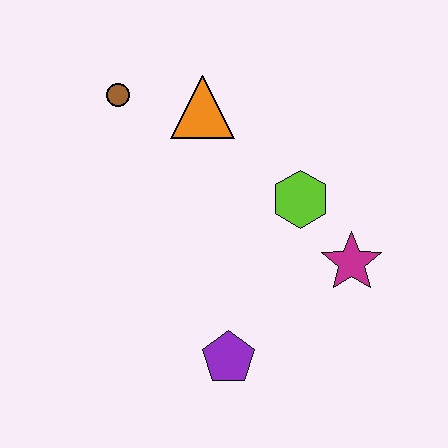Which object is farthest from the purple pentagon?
The brown circle is farthest from the purple pentagon.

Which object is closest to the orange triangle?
The brown circle is closest to the orange triangle.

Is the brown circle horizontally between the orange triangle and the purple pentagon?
No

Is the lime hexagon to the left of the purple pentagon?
No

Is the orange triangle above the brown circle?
No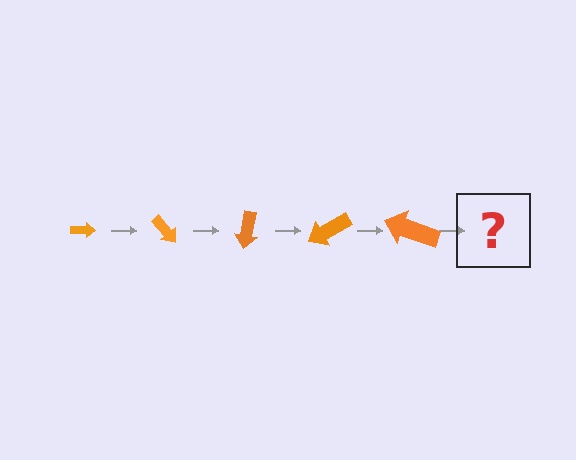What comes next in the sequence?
The next element should be an arrow, larger than the previous one and rotated 250 degrees from the start.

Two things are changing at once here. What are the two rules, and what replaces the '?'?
The two rules are that the arrow grows larger each step and it rotates 50 degrees each step. The '?' should be an arrow, larger than the previous one and rotated 250 degrees from the start.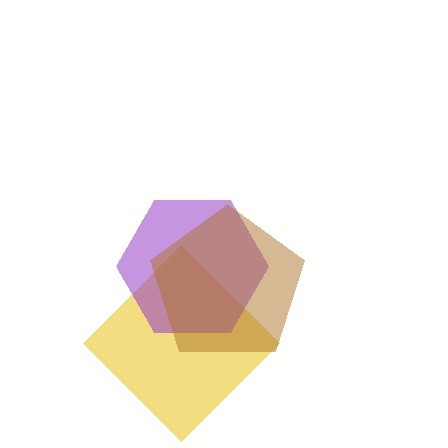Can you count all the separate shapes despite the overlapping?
Yes, there are 3 separate shapes.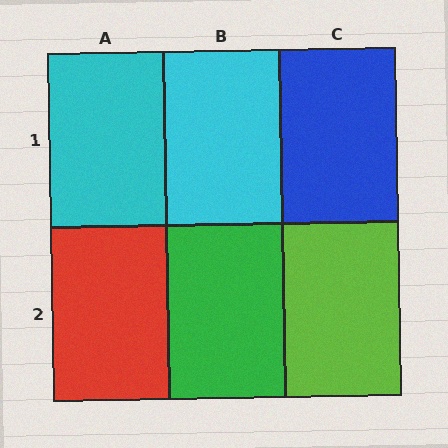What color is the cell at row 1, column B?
Cyan.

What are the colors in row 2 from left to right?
Red, green, lime.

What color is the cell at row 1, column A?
Cyan.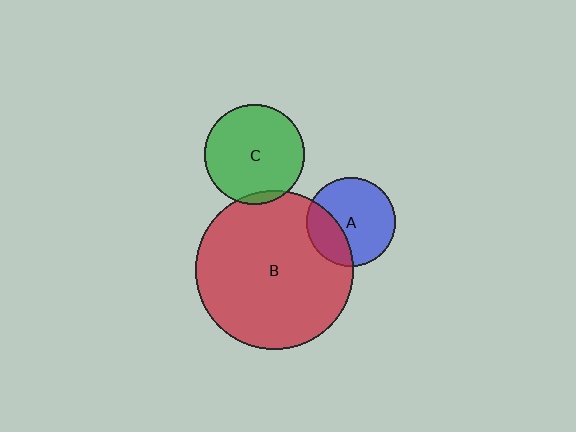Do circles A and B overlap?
Yes.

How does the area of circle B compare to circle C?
Approximately 2.5 times.